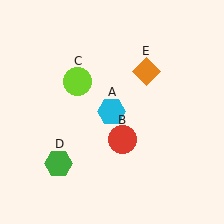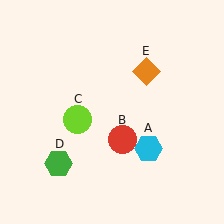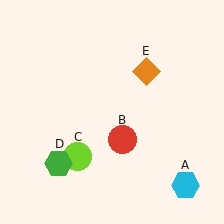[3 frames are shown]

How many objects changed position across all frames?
2 objects changed position: cyan hexagon (object A), lime circle (object C).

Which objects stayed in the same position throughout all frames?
Red circle (object B) and green hexagon (object D) and orange diamond (object E) remained stationary.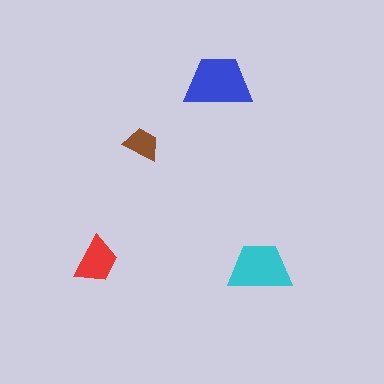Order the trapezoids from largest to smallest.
the blue one, the cyan one, the red one, the brown one.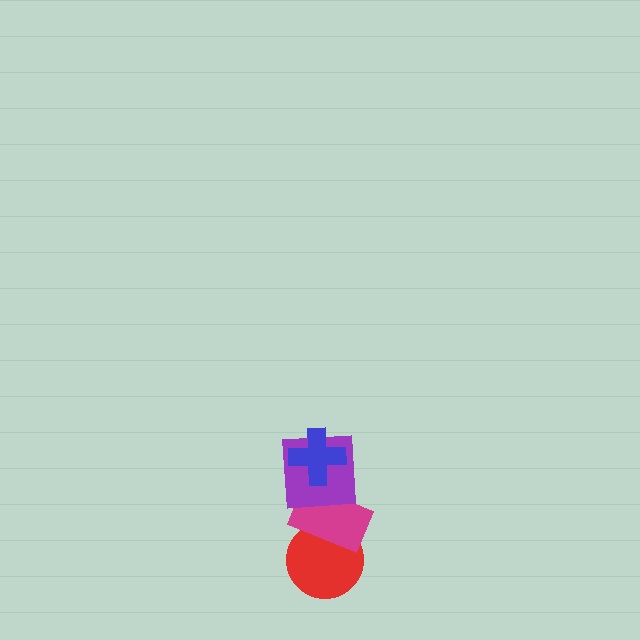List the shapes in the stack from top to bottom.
From top to bottom: the blue cross, the purple square, the magenta rectangle, the red circle.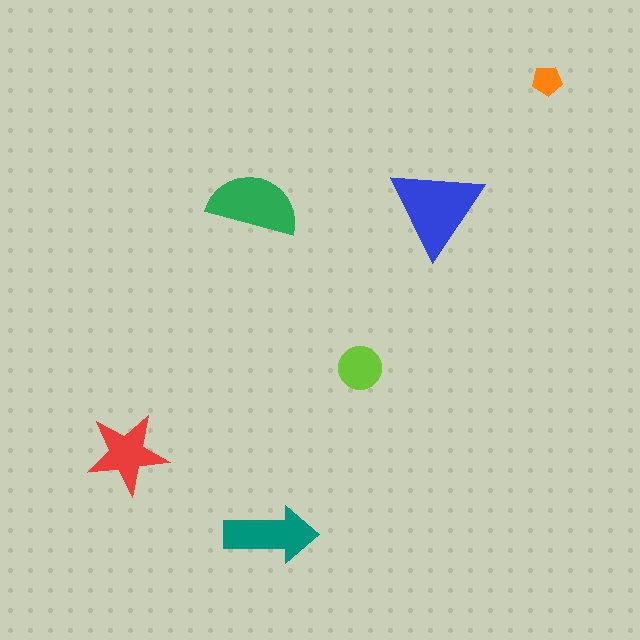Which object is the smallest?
The orange pentagon.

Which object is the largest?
The blue triangle.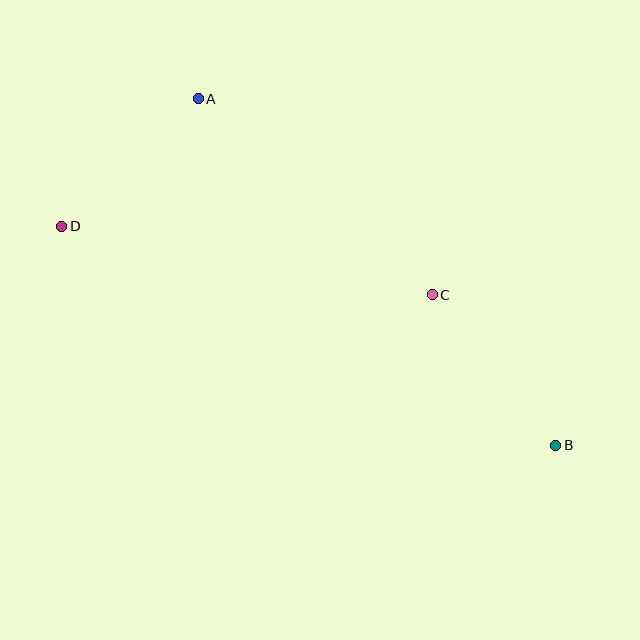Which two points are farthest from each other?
Points B and D are farthest from each other.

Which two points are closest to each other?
Points A and D are closest to each other.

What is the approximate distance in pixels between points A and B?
The distance between A and B is approximately 498 pixels.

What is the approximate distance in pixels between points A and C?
The distance between A and C is approximately 305 pixels.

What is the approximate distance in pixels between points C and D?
The distance between C and D is approximately 377 pixels.